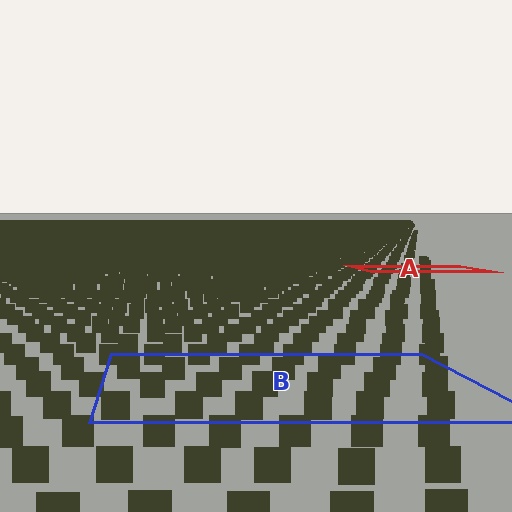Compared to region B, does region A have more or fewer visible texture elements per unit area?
Region A has more texture elements per unit area — they are packed more densely because it is farther away.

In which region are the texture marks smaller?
The texture marks are smaller in region A, because it is farther away.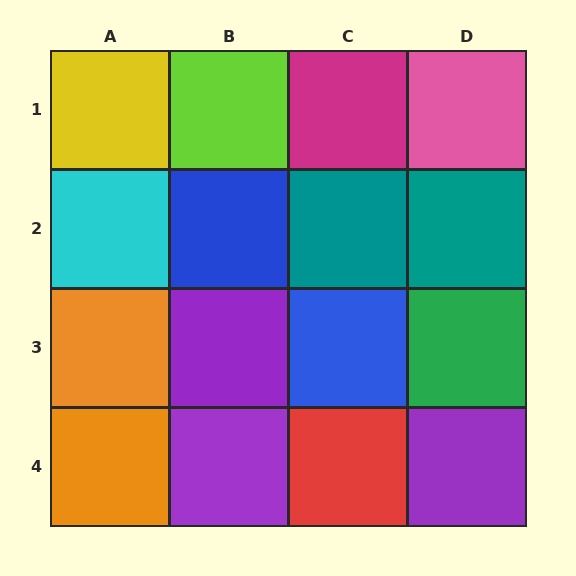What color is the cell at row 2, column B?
Blue.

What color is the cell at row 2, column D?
Teal.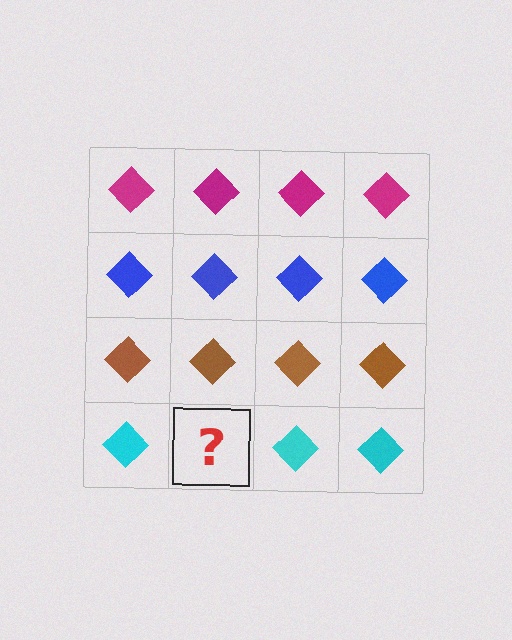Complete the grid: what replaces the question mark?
The question mark should be replaced with a cyan diamond.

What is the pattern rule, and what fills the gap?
The rule is that each row has a consistent color. The gap should be filled with a cyan diamond.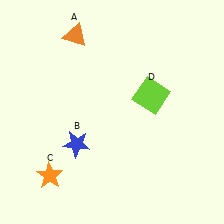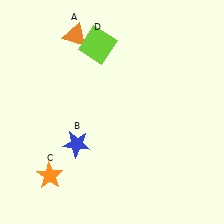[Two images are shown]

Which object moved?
The lime square (D) moved left.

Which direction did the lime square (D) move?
The lime square (D) moved left.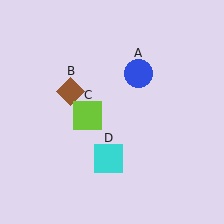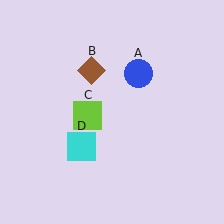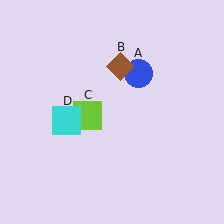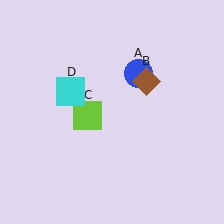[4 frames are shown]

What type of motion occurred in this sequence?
The brown diamond (object B), cyan square (object D) rotated clockwise around the center of the scene.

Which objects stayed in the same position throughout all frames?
Blue circle (object A) and lime square (object C) remained stationary.